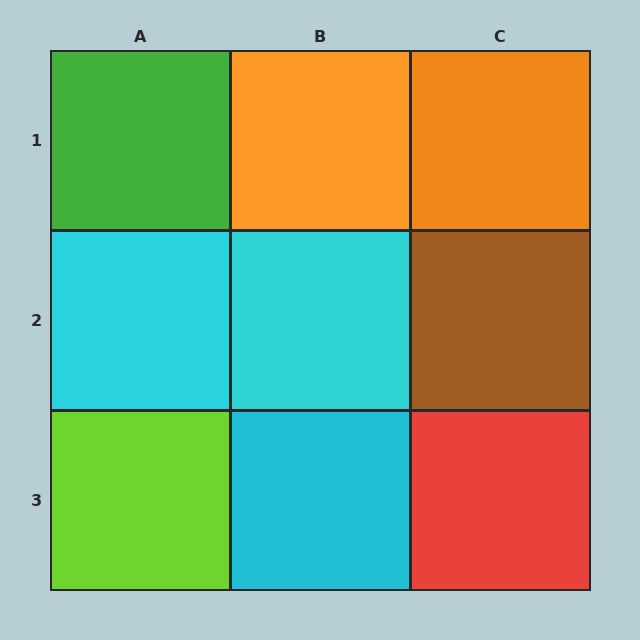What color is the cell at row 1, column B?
Orange.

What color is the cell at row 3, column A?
Lime.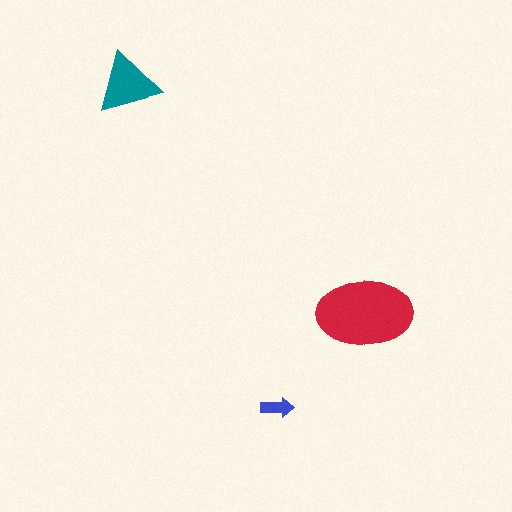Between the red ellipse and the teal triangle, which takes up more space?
The red ellipse.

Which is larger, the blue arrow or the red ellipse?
The red ellipse.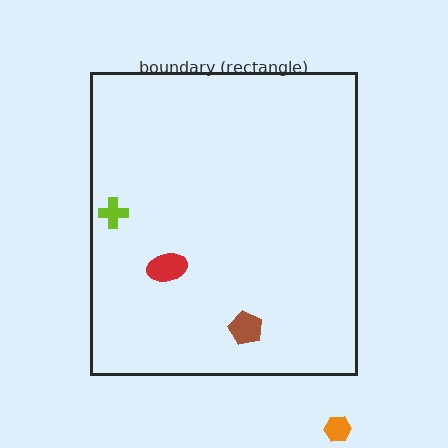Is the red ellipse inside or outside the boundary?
Inside.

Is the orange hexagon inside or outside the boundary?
Outside.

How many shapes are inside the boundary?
3 inside, 1 outside.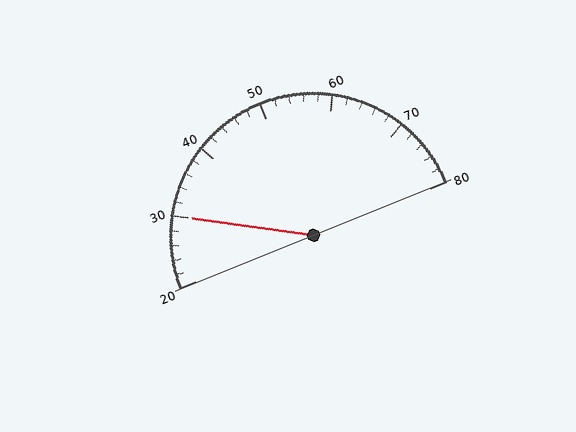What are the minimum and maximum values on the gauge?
The gauge ranges from 20 to 80.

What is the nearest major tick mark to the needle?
The nearest major tick mark is 30.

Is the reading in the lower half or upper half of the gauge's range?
The reading is in the lower half of the range (20 to 80).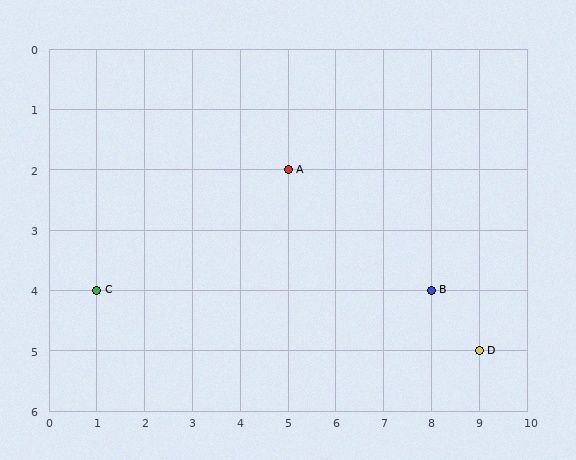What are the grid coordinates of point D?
Point D is at grid coordinates (9, 5).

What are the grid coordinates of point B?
Point B is at grid coordinates (8, 4).